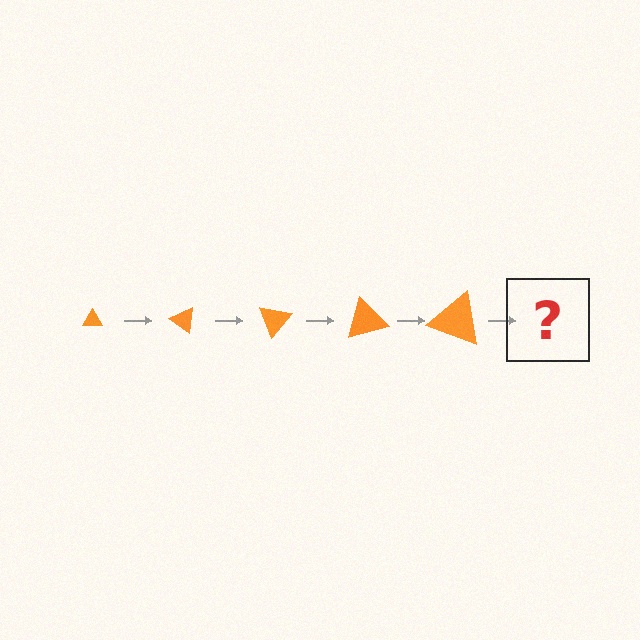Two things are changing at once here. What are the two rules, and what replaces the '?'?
The two rules are that the triangle grows larger each step and it rotates 35 degrees each step. The '?' should be a triangle, larger than the previous one and rotated 175 degrees from the start.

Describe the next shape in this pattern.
It should be a triangle, larger than the previous one and rotated 175 degrees from the start.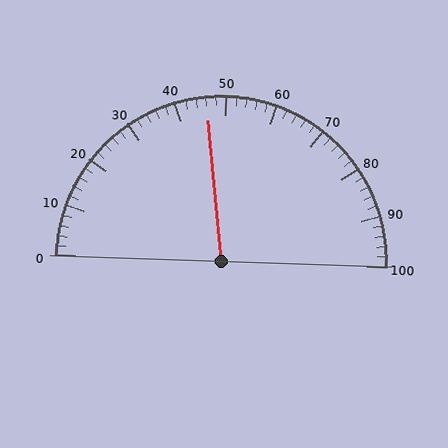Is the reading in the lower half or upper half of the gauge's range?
The reading is in the lower half of the range (0 to 100).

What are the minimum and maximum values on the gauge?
The gauge ranges from 0 to 100.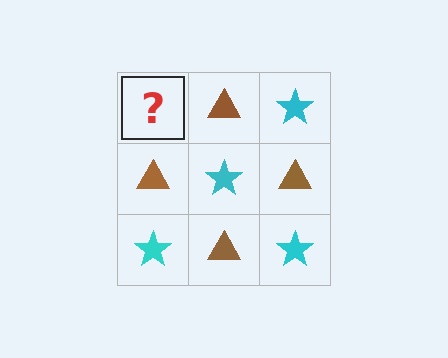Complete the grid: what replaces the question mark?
The question mark should be replaced with a cyan star.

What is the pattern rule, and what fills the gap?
The rule is that it alternates cyan star and brown triangle in a checkerboard pattern. The gap should be filled with a cyan star.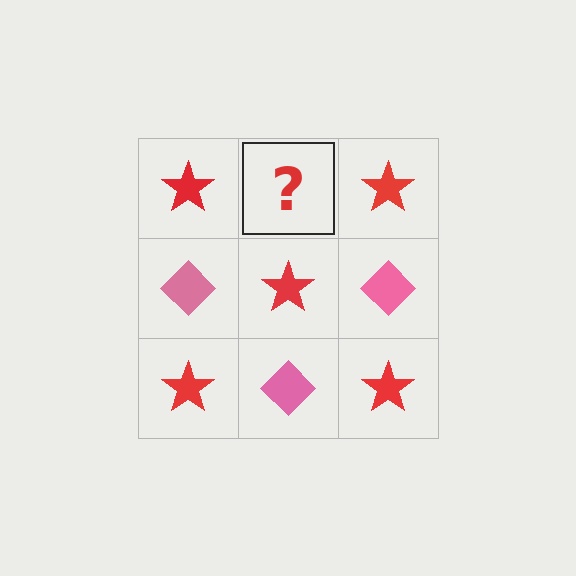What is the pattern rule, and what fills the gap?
The rule is that it alternates red star and pink diamond in a checkerboard pattern. The gap should be filled with a pink diamond.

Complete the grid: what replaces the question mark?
The question mark should be replaced with a pink diamond.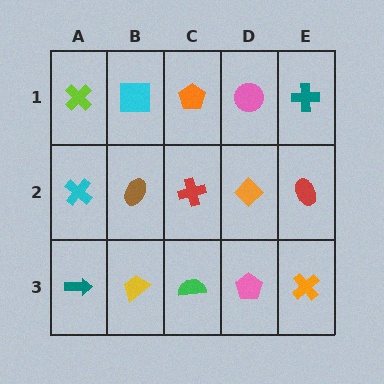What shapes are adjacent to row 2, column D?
A pink circle (row 1, column D), a pink pentagon (row 3, column D), a red cross (row 2, column C), a red ellipse (row 2, column E).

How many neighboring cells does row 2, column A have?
3.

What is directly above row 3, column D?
An orange diamond.